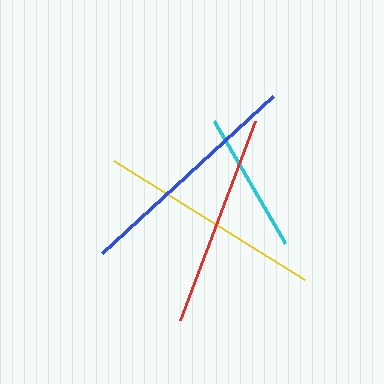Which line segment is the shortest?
The cyan line is the shortest at approximately 141 pixels.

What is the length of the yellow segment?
The yellow segment is approximately 224 pixels long.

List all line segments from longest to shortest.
From longest to shortest: blue, yellow, red, cyan.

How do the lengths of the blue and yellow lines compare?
The blue and yellow lines are approximately the same length.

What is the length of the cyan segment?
The cyan segment is approximately 141 pixels long.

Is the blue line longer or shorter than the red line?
The blue line is longer than the red line.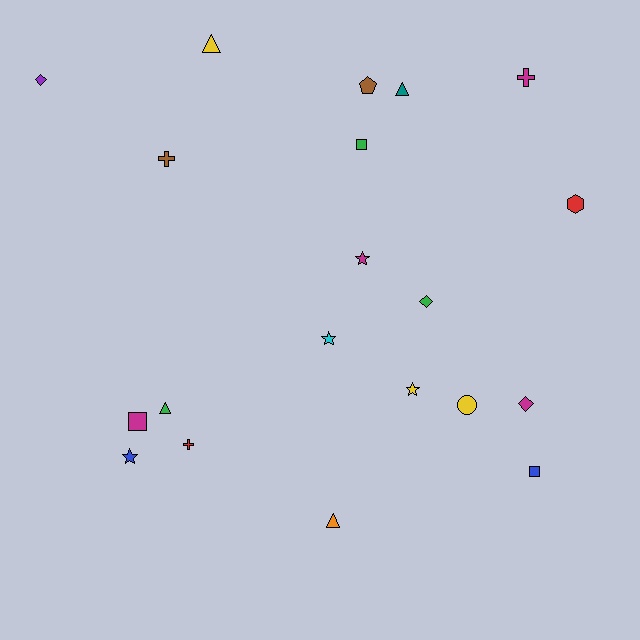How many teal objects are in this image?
There is 1 teal object.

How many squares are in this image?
There are 3 squares.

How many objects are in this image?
There are 20 objects.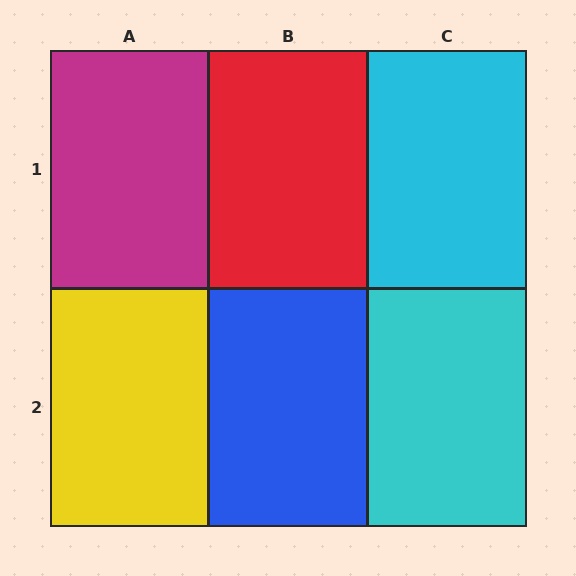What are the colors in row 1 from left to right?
Magenta, red, cyan.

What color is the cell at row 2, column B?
Blue.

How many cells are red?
1 cell is red.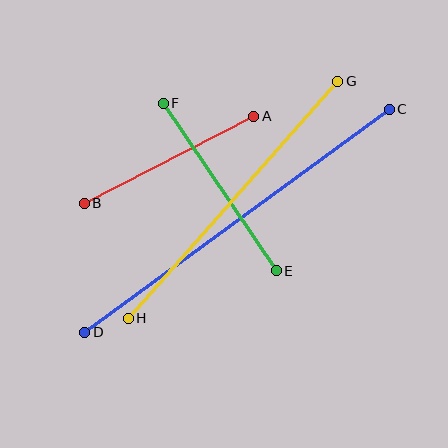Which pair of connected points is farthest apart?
Points C and D are farthest apart.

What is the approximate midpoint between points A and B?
The midpoint is at approximately (169, 160) pixels.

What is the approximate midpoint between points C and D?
The midpoint is at approximately (237, 221) pixels.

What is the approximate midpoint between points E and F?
The midpoint is at approximately (220, 187) pixels.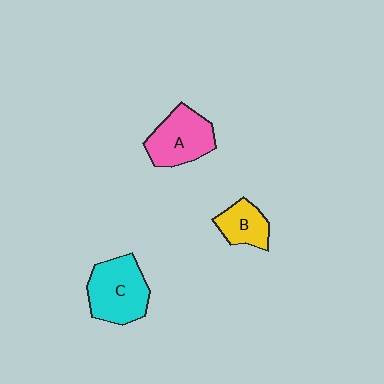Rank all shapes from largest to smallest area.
From largest to smallest: C (cyan), A (pink), B (yellow).